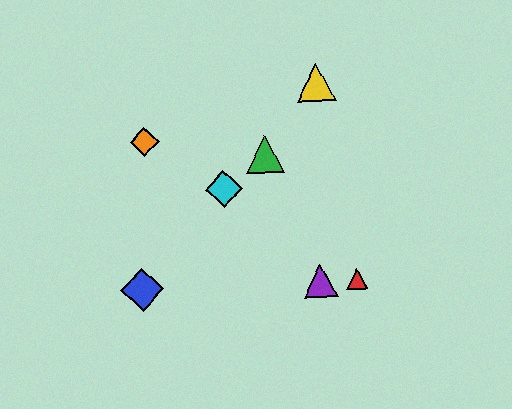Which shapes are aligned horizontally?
The red triangle, the blue diamond, the purple triangle are aligned horizontally.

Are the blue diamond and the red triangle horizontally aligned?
Yes, both are at y≈290.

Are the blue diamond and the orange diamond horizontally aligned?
No, the blue diamond is at y≈290 and the orange diamond is at y≈142.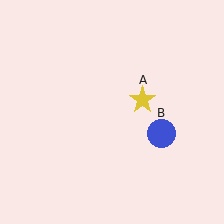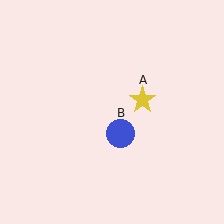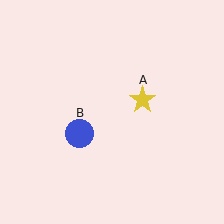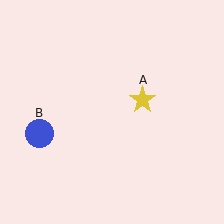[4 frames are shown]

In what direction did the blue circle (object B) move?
The blue circle (object B) moved left.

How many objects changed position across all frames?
1 object changed position: blue circle (object B).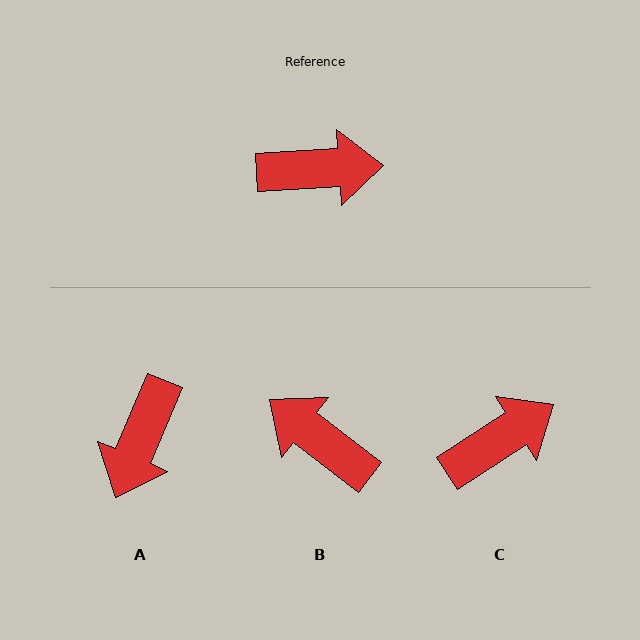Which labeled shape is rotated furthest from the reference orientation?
B, about 139 degrees away.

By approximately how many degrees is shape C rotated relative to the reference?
Approximately 30 degrees counter-clockwise.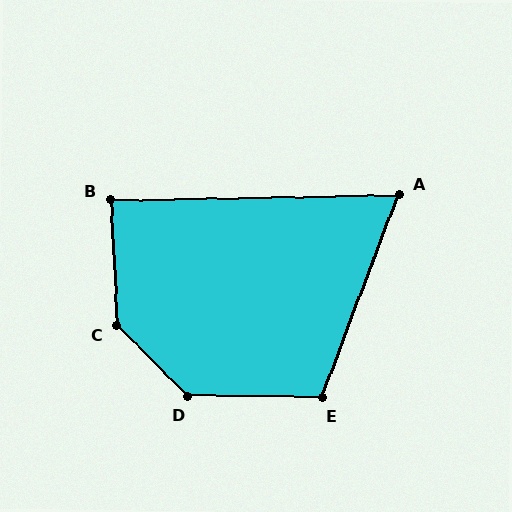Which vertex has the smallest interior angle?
A, at approximately 68 degrees.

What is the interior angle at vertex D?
Approximately 136 degrees (obtuse).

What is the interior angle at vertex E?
Approximately 110 degrees (obtuse).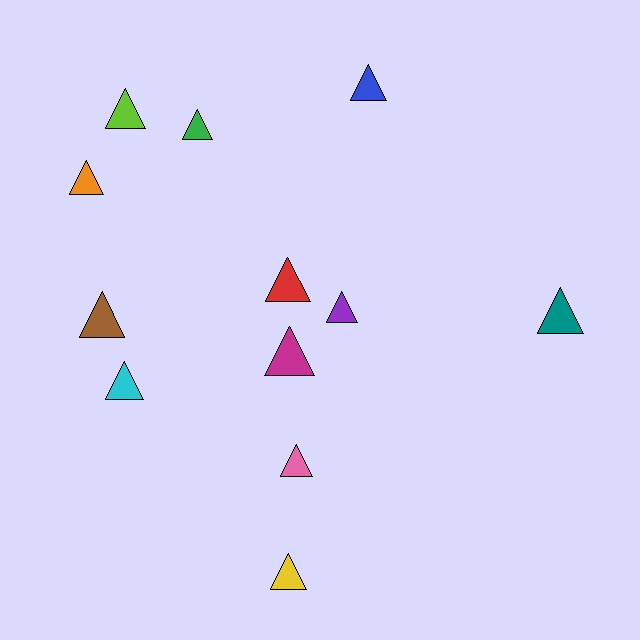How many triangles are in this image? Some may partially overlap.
There are 12 triangles.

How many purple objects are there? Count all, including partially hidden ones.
There is 1 purple object.